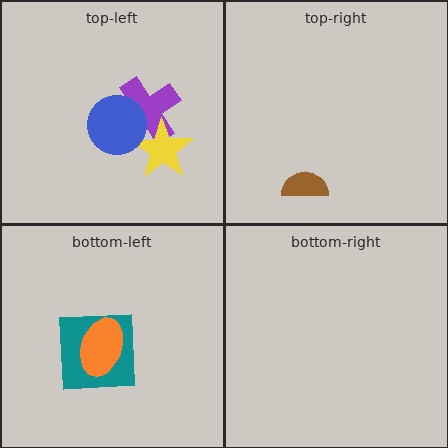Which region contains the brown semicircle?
The top-right region.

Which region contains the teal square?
The bottom-left region.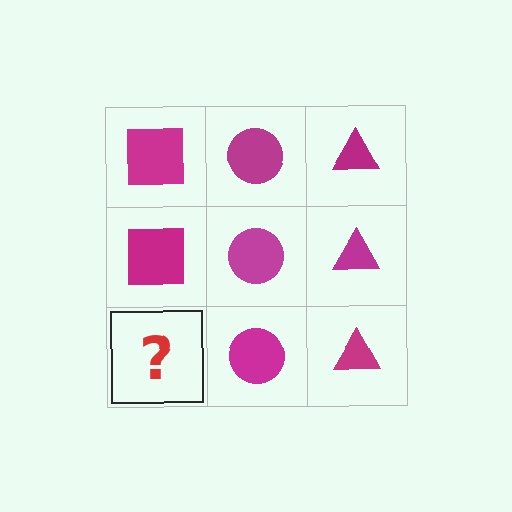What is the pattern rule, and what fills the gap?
The rule is that each column has a consistent shape. The gap should be filled with a magenta square.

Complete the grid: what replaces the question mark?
The question mark should be replaced with a magenta square.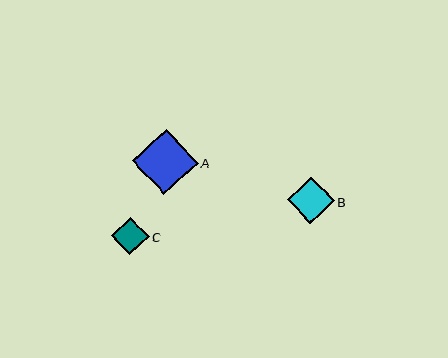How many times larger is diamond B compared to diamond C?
Diamond B is approximately 1.3 times the size of diamond C.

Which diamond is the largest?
Diamond A is the largest with a size of approximately 66 pixels.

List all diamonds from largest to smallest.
From largest to smallest: A, B, C.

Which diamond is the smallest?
Diamond C is the smallest with a size of approximately 37 pixels.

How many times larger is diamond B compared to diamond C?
Diamond B is approximately 1.3 times the size of diamond C.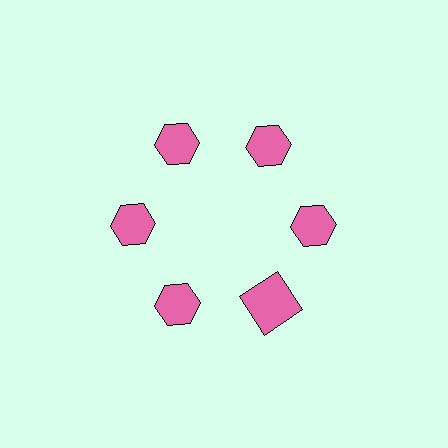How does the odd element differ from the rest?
It has a different shape: square instead of hexagon.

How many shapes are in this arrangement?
There are 6 shapes arranged in a ring pattern.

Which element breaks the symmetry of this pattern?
The pink square at roughly the 5 o'clock position breaks the symmetry. All other shapes are pink hexagons.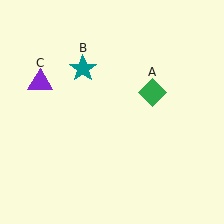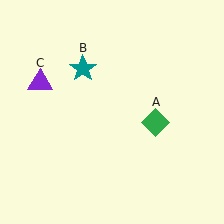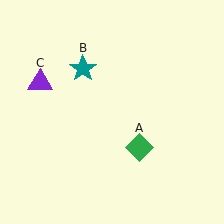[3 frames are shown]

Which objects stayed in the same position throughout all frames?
Teal star (object B) and purple triangle (object C) remained stationary.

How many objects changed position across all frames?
1 object changed position: green diamond (object A).